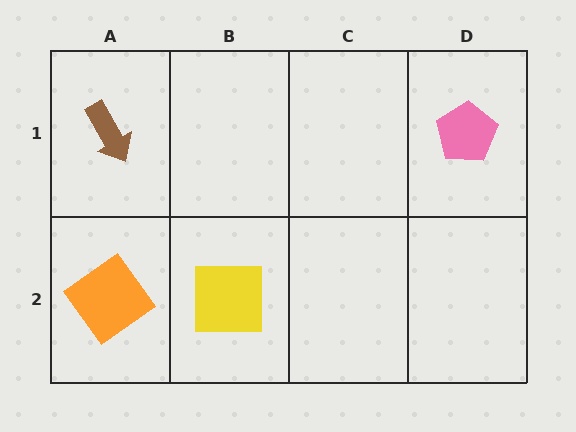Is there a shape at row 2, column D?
No, that cell is empty.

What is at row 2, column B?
A yellow square.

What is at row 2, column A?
An orange diamond.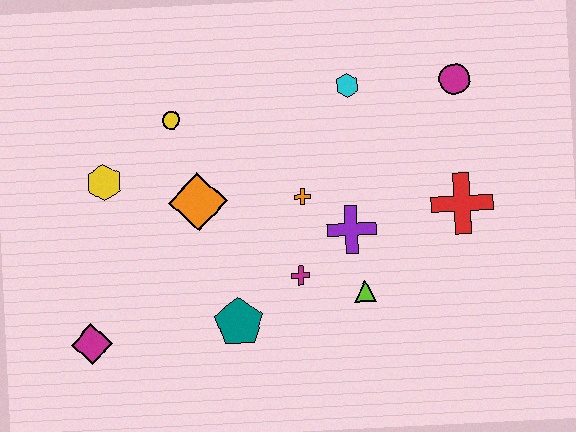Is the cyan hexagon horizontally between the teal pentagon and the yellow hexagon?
No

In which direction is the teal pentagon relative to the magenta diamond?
The teal pentagon is to the right of the magenta diamond.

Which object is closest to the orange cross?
The purple cross is closest to the orange cross.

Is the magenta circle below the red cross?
No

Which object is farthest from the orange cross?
The magenta diamond is farthest from the orange cross.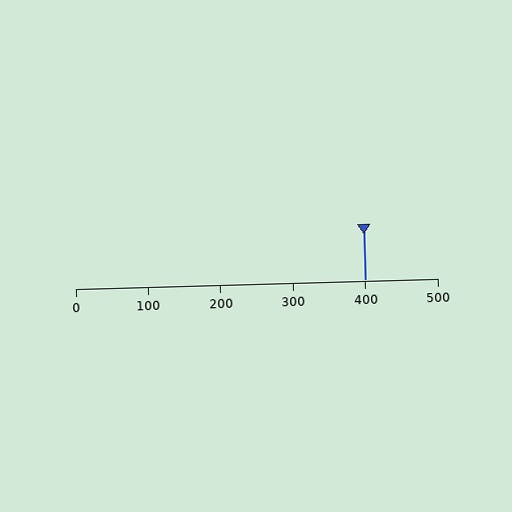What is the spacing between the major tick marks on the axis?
The major ticks are spaced 100 apart.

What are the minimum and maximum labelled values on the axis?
The axis runs from 0 to 500.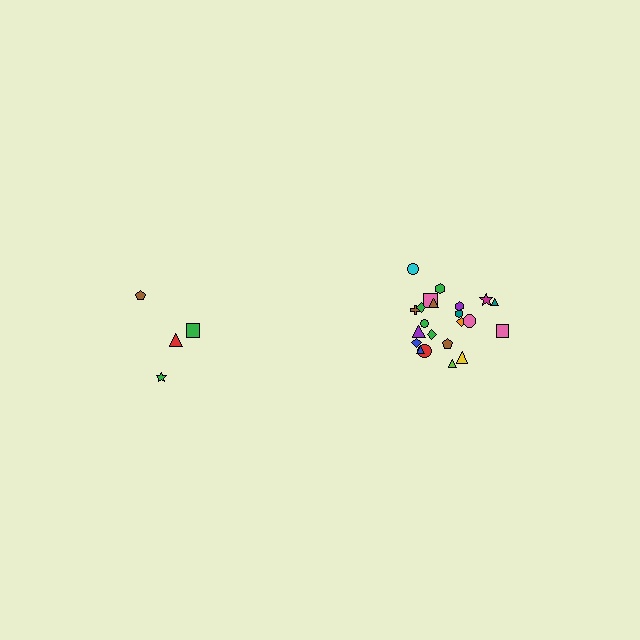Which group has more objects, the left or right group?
The right group.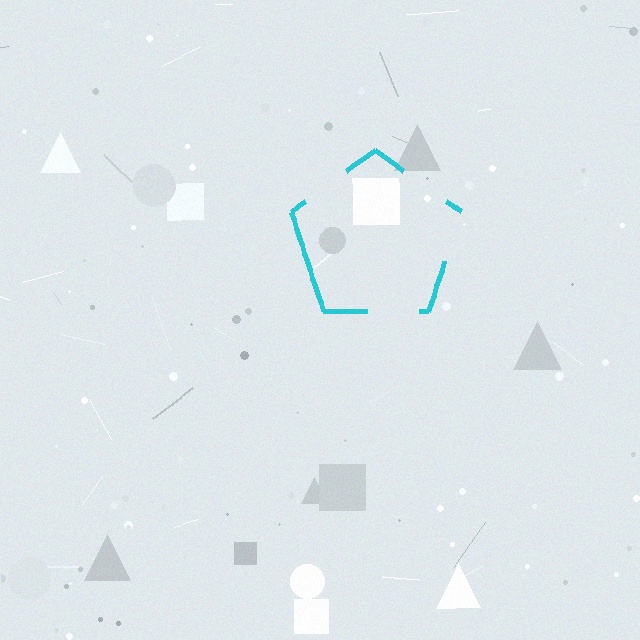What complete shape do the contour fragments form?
The contour fragments form a pentagon.